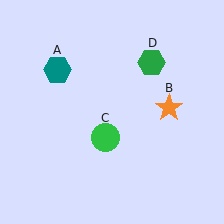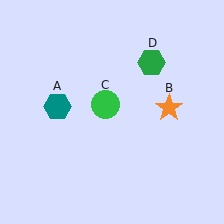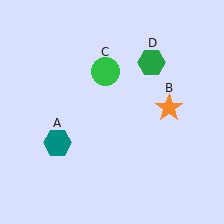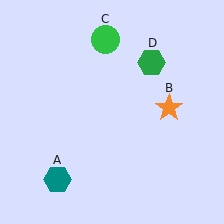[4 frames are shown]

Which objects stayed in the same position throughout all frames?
Orange star (object B) and green hexagon (object D) remained stationary.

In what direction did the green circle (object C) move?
The green circle (object C) moved up.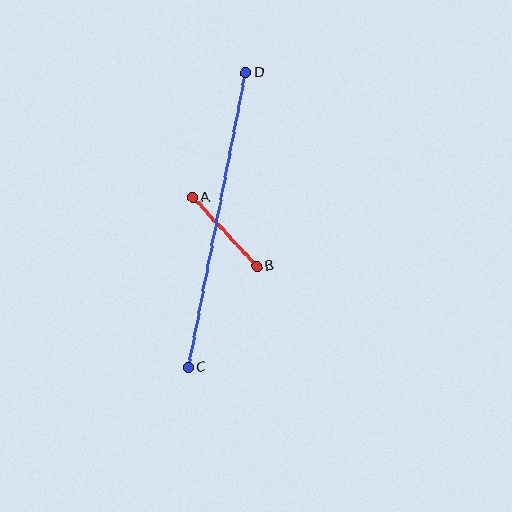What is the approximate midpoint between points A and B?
The midpoint is at approximately (225, 232) pixels.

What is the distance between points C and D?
The distance is approximately 300 pixels.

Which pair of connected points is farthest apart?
Points C and D are farthest apart.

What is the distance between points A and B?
The distance is approximately 94 pixels.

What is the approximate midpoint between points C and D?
The midpoint is at approximately (217, 220) pixels.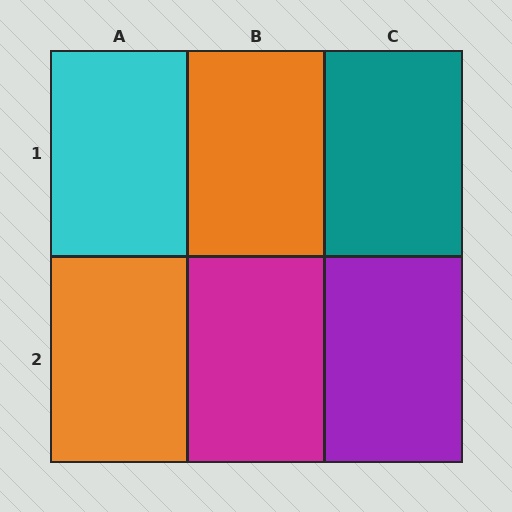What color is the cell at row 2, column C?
Purple.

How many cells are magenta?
1 cell is magenta.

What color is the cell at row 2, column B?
Magenta.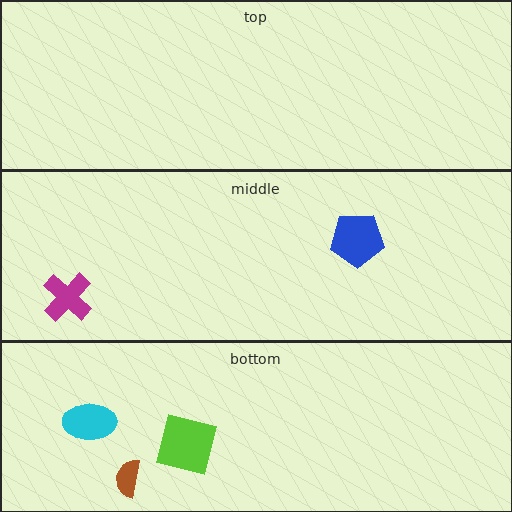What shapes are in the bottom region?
The brown semicircle, the cyan ellipse, the lime square.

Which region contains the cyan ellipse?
The bottom region.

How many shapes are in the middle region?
2.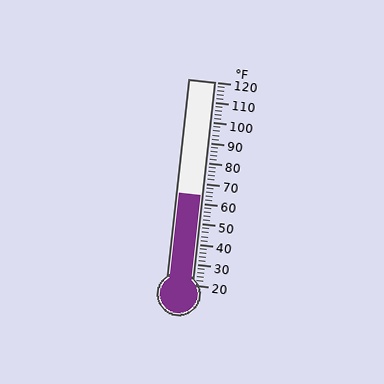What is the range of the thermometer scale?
The thermometer scale ranges from 20°F to 120°F.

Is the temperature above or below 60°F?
The temperature is above 60°F.